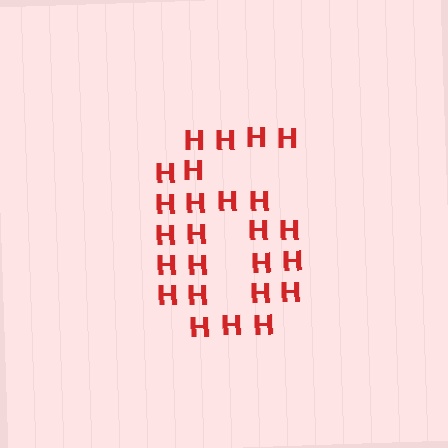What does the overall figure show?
The overall figure shows the digit 6.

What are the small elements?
The small elements are letter H's.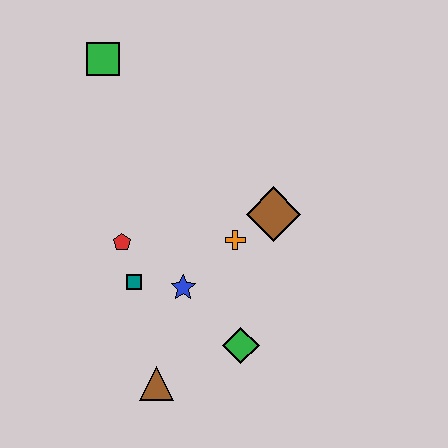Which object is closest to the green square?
The red pentagon is closest to the green square.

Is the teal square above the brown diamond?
No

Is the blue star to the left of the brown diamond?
Yes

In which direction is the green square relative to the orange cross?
The green square is above the orange cross.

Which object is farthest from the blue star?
The green square is farthest from the blue star.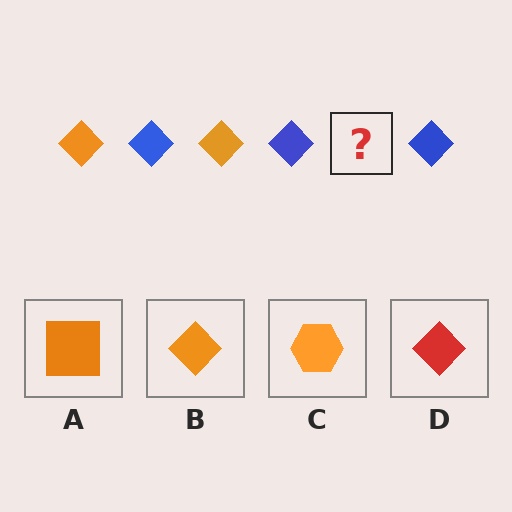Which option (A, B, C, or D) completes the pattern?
B.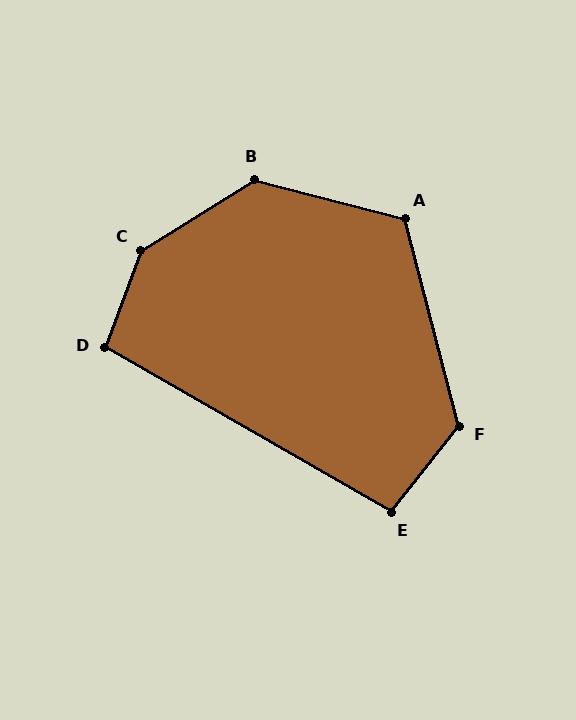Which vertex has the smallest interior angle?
E, at approximately 99 degrees.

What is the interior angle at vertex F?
Approximately 127 degrees (obtuse).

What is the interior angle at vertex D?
Approximately 100 degrees (obtuse).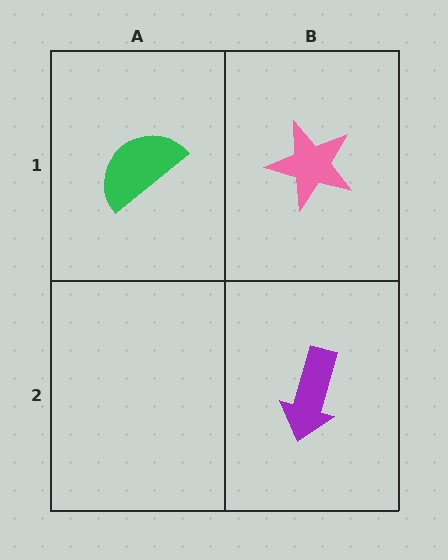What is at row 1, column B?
A pink star.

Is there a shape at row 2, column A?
No, that cell is empty.